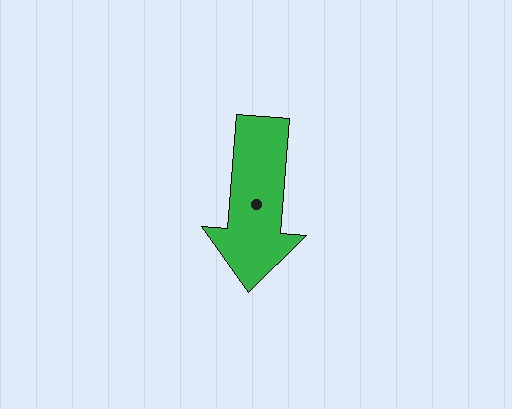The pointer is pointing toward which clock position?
Roughly 6 o'clock.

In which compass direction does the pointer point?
South.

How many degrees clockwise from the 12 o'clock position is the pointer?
Approximately 185 degrees.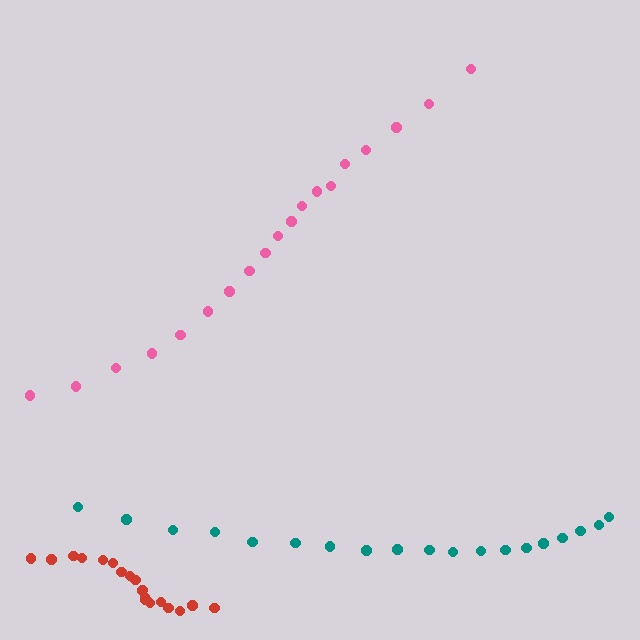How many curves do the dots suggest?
There are 3 distinct paths.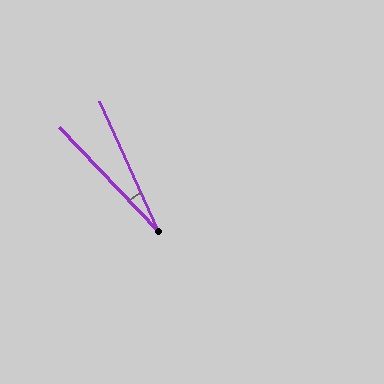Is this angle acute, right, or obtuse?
It is acute.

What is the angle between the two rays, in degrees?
Approximately 19 degrees.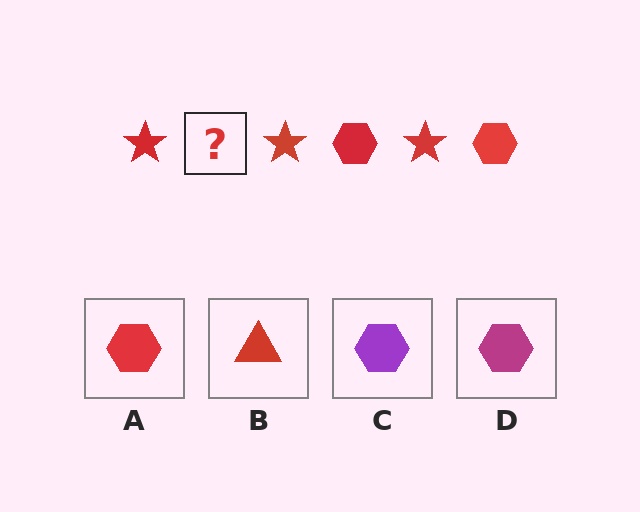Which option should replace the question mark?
Option A.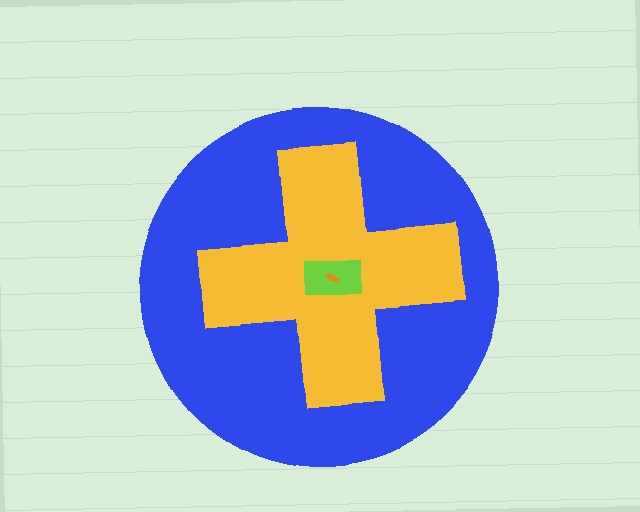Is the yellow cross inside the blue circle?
Yes.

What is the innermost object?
The orange arrow.